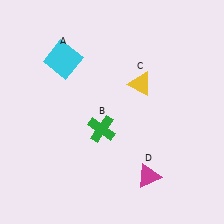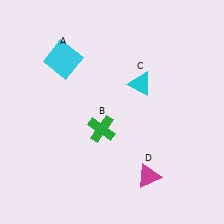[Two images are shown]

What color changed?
The triangle (C) changed from yellow in Image 1 to cyan in Image 2.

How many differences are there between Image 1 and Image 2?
There is 1 difference between the two images.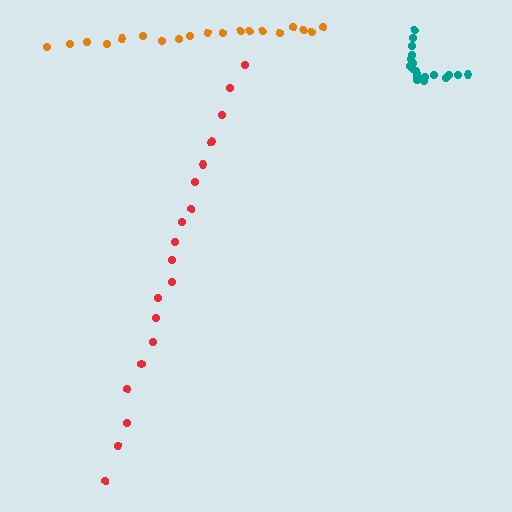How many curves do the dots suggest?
There are 3 distinct paths.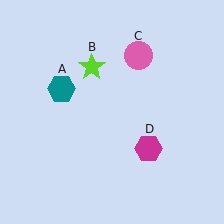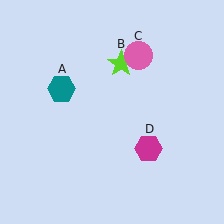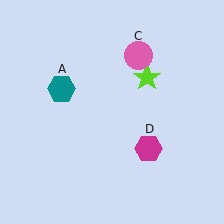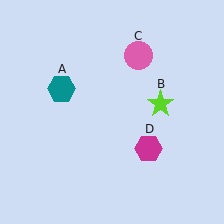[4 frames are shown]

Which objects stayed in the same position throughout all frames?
Teal hexagon (object A) and pink circle (object C) and magenta hexagon (object D) remained stationary.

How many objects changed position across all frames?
1 object changed position: lime star (object B).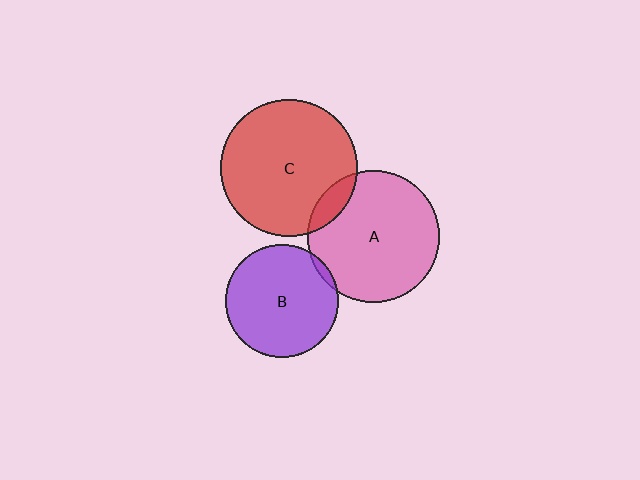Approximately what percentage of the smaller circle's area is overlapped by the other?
Approximately 5%.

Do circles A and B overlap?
Yes.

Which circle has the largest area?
Circle C (red).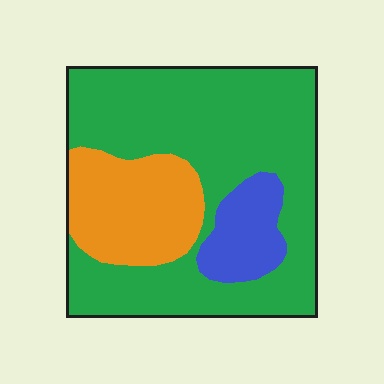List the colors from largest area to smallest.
From largest to smallest: green, orange, blue.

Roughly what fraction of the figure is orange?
Orange takes up about one fifth (1/5) of the figure.